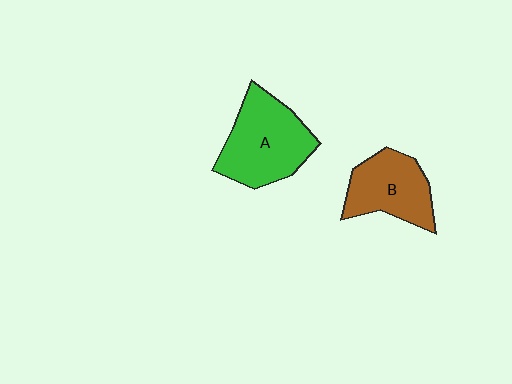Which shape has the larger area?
Shape A (green).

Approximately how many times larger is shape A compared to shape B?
Approximately 1.3 times.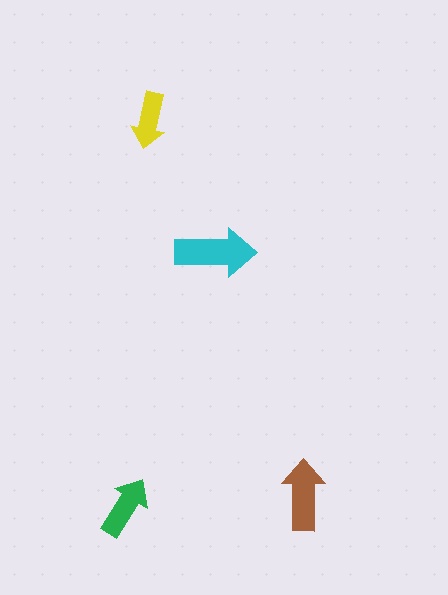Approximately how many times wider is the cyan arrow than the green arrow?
About 1.5 times wider.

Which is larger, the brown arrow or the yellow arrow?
The brown one.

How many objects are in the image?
There are 4 objects in the image.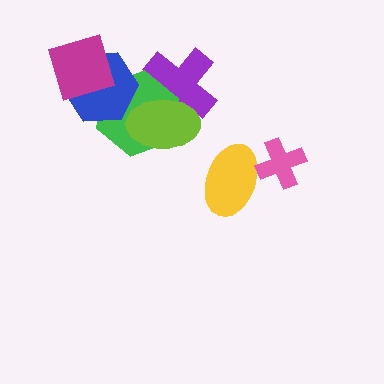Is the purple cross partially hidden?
Yes, it is partially covered by another shape.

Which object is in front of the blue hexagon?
The magenta square is in front of the blue hexagon.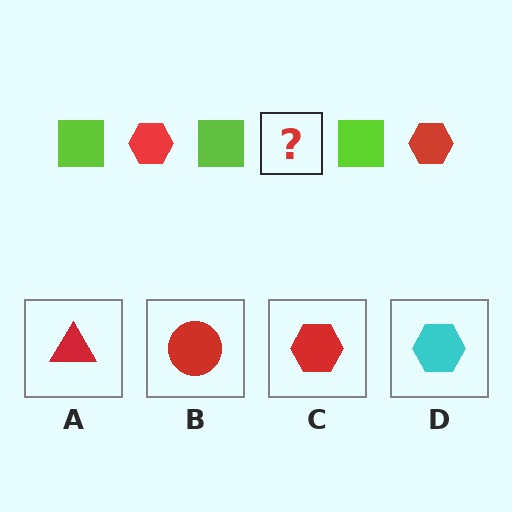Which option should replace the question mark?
Option C.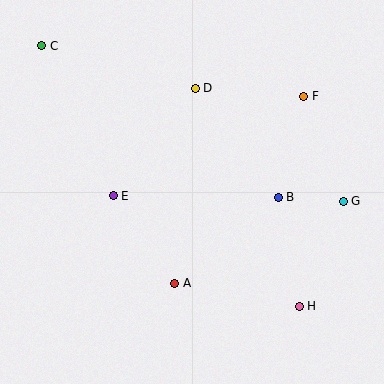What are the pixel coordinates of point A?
Point A is at (175, 283).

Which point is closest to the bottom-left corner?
Point A is closest to the bottom-left corner.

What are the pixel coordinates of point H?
Point H is at (299, 306).